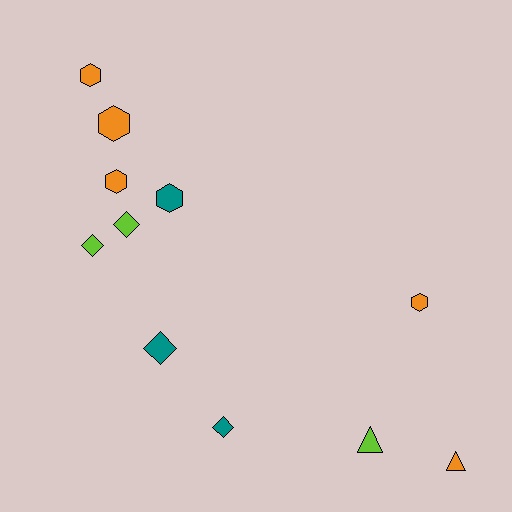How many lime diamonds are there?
There are 2 lime diamonds.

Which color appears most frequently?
Orange, with 5 objects.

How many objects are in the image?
There are 11 objects.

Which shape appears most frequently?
Hexagon, with 5 objects.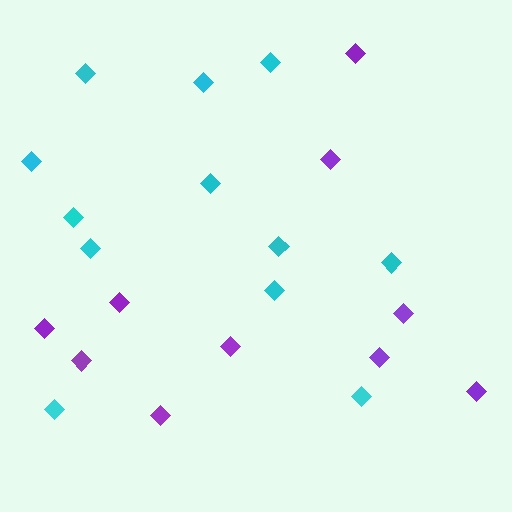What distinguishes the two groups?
There are 2 groups: one group of purple diamonds (10) and one group of cyan diamonds (12).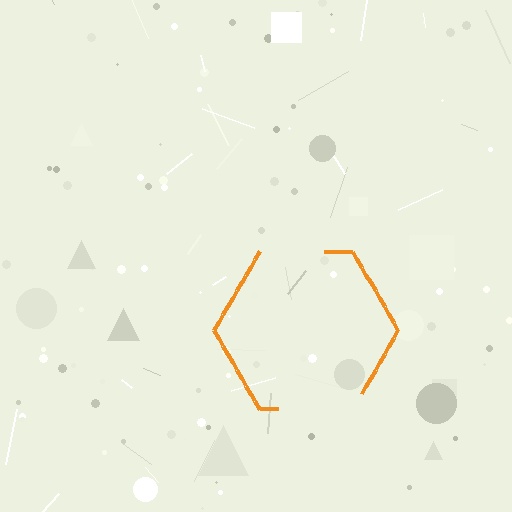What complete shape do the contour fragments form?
The contour fragments form a hexagon.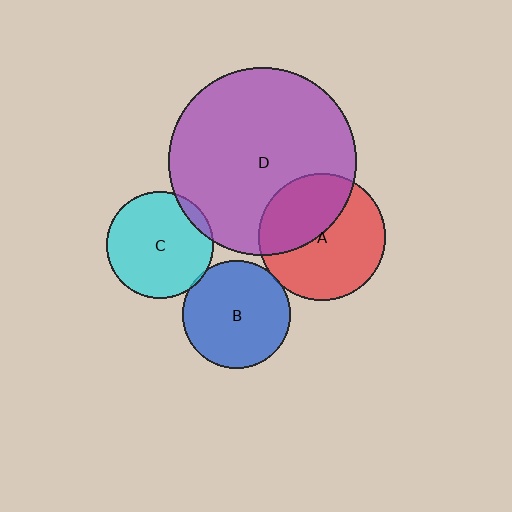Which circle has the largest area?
Circle D (purple).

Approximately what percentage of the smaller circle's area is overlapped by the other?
Approximately 40%.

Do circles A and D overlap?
Yes.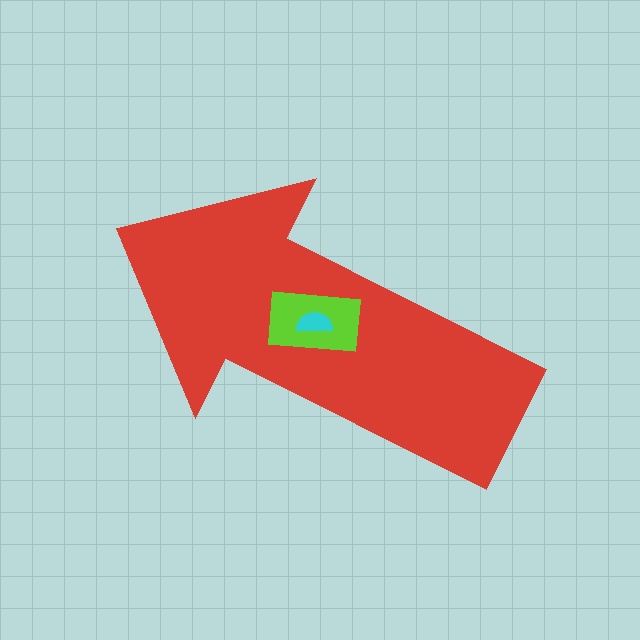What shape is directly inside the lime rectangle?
The cyan semicircle.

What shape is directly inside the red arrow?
The lime rectangle.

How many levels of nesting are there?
3.